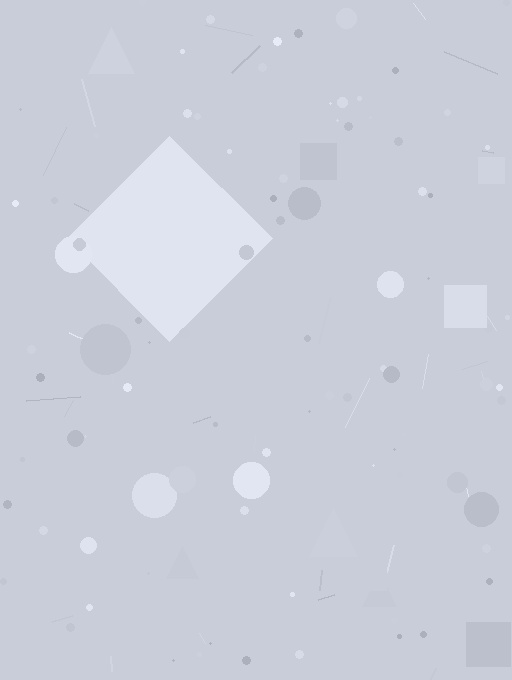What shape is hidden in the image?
A diamond is hidden in the image.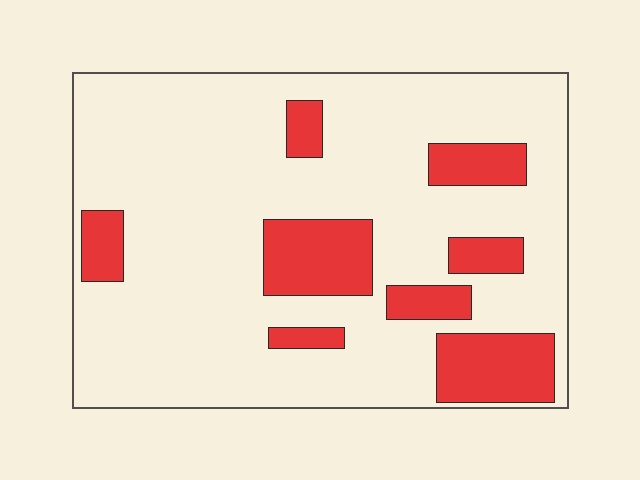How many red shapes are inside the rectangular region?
8.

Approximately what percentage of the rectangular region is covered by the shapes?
Approximately 20%.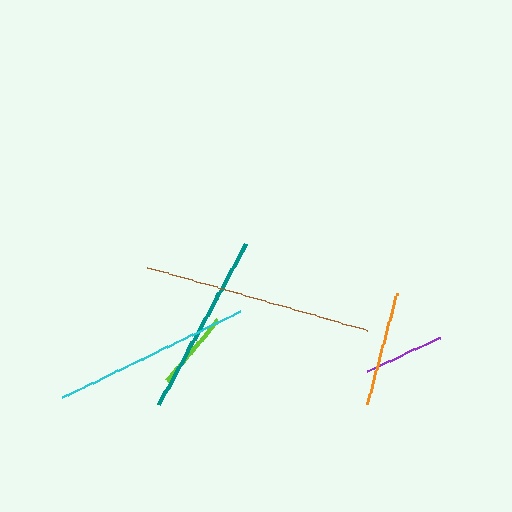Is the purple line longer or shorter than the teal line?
The teal line is longer than the purple line.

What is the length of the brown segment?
The brown segment is approximately 228 pixels long.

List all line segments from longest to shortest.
From longest to shortest: brown, cyan, teal, orange, purple, lime.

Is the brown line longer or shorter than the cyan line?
The brown line is longer than the cyan line.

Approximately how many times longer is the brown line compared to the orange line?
The brown line is approximately 2.0 times the length of the orange line.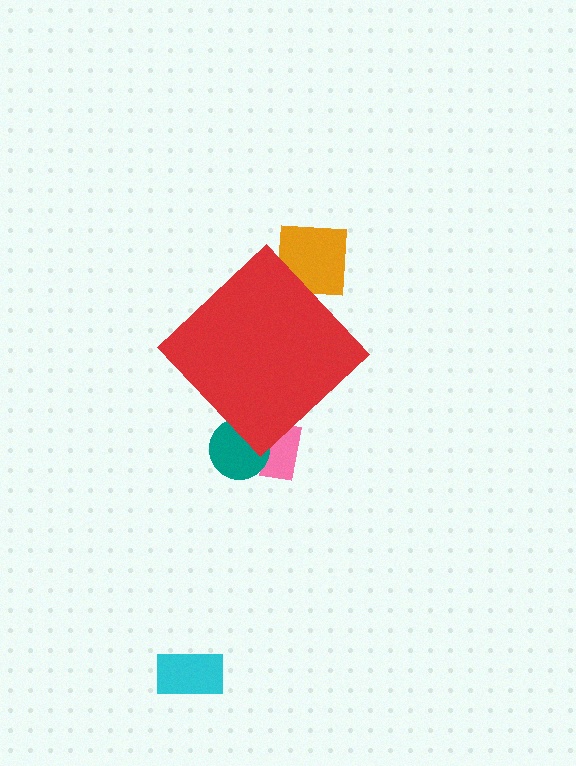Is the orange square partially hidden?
Yes, the orange square is partially hidden behind the red diamond.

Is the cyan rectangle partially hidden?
No, the cyan rectangle is fully visible.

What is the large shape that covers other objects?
A red diamond.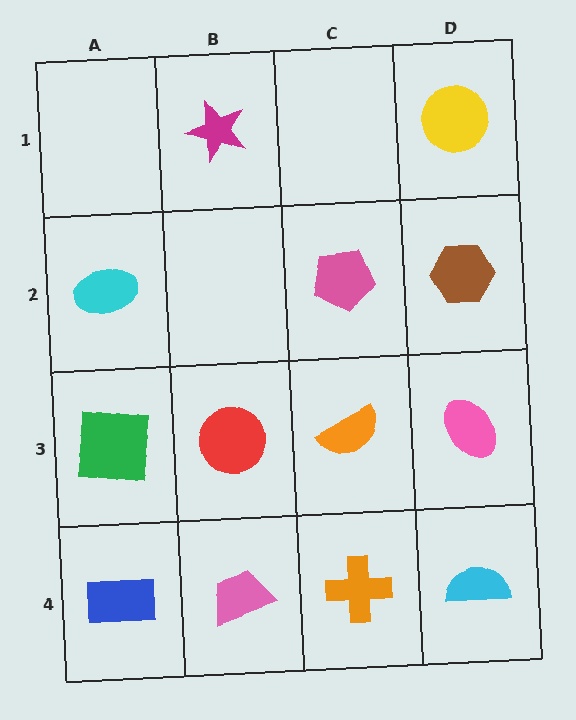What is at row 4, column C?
An orange cross.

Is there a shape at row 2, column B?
No, that cell is empty.